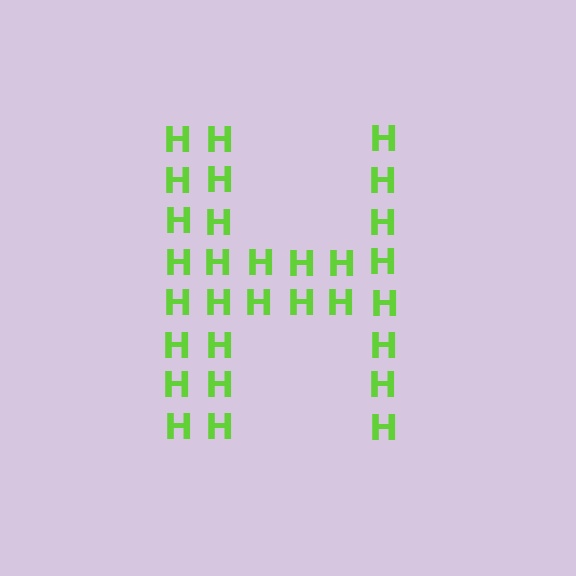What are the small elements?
The small elements are letter H's.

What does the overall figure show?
The overall figure shows the letter H.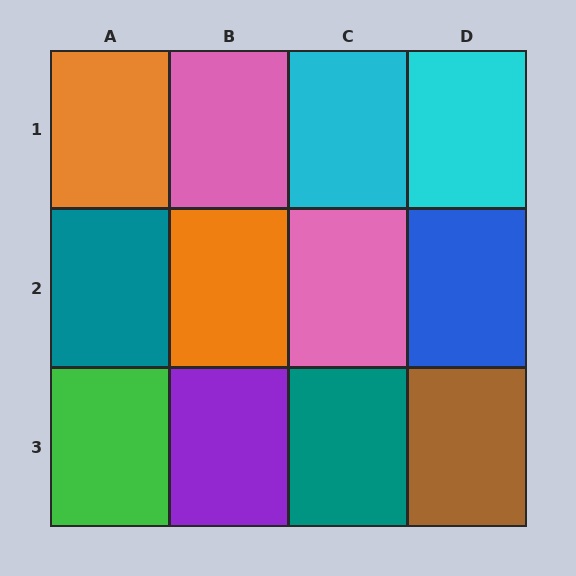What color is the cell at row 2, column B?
Orange.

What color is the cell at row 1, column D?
Cyan.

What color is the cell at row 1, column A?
Orange.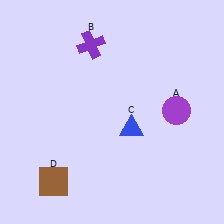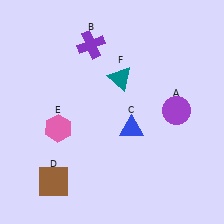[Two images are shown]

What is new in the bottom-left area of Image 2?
A pink hexagon (E) was added in the bottom-left area of Image 2.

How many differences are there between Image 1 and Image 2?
There are 2 differences between the two images.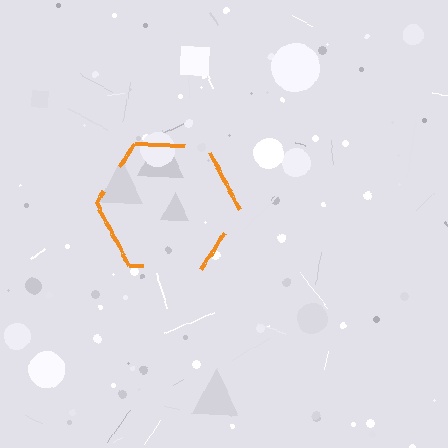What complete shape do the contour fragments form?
The contour fragments form a hexagon.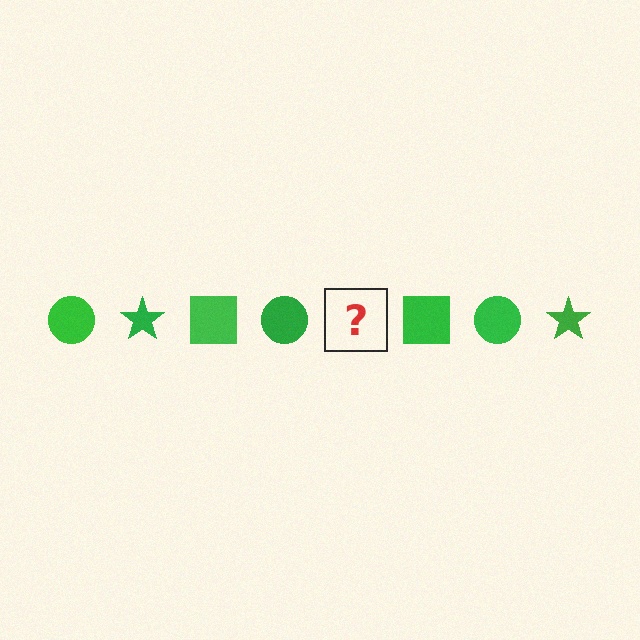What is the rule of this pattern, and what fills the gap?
The rule is that the pattern cycles through circle, star, square shapes in green. The gap should be filled with a green star.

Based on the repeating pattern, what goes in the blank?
The blank should be a green star.